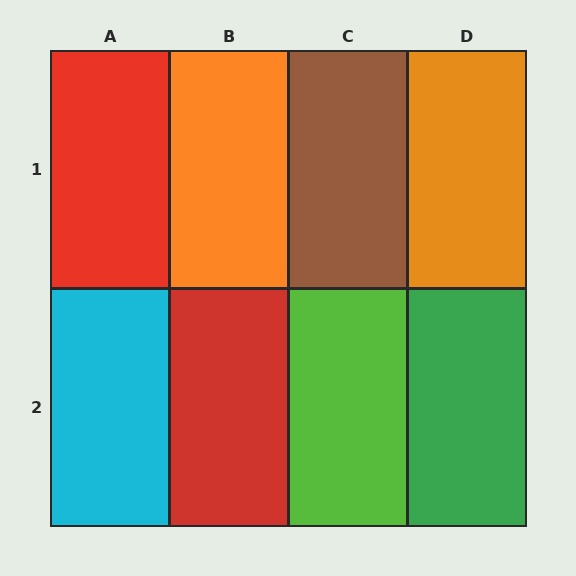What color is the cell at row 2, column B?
Red.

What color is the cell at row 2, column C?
Lime.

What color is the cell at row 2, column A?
Cyan.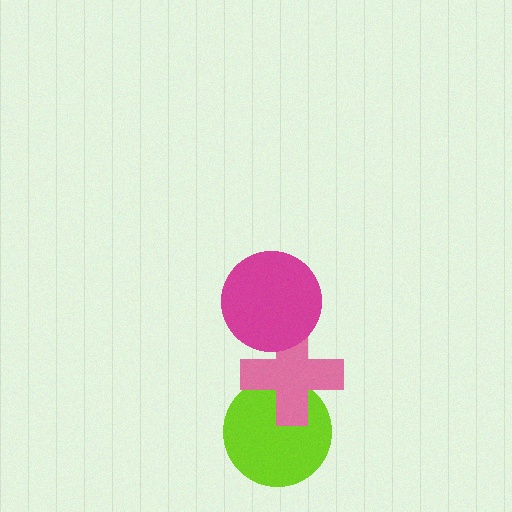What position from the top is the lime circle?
The lime circle is 3rd from the top.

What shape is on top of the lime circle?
The pink cross is on top of the lime circle.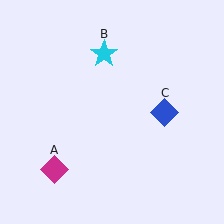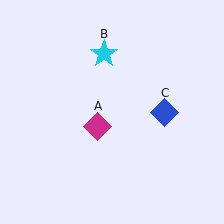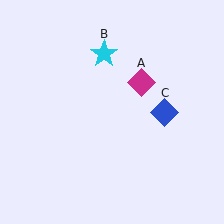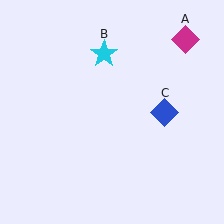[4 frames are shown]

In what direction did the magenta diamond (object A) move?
The magenta diamond (object A) moved up and to the right.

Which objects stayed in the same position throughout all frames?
Cyan star (object B) and blue diamond (object C) remained stationary.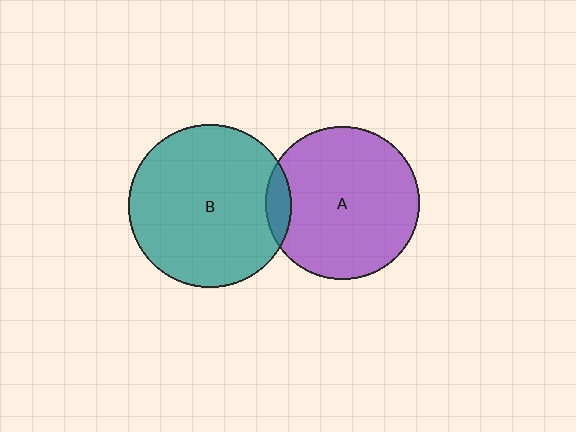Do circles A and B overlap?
Yes.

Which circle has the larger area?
Circle B (teal).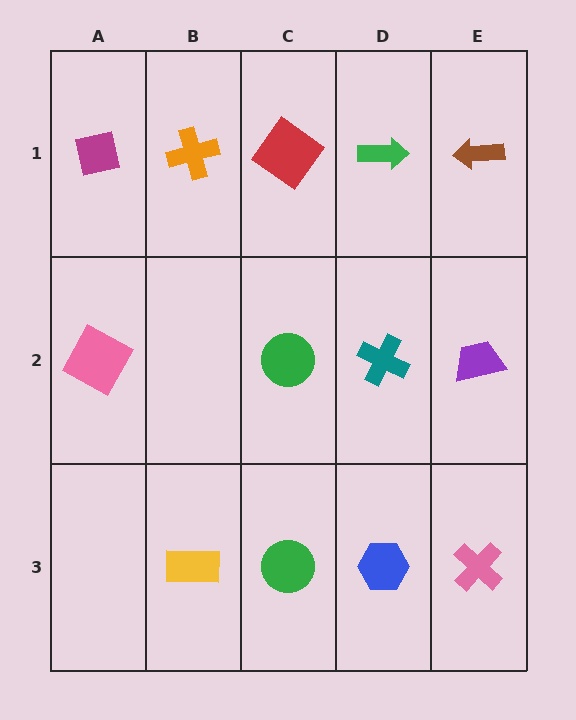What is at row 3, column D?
A blue hexagon.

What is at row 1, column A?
A magenta square.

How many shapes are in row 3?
4 shapes.